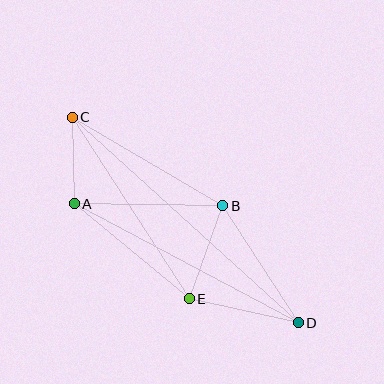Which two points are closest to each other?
Points A and C are closest to each other.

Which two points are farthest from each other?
Points C and D are farthest from each other.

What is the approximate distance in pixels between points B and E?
The distance between B and E is approximately 99 pixels.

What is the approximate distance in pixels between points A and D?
The distance between A and D is approximately 254 pixels.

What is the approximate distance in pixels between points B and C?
The distance between B and C is approximately 175 pixels.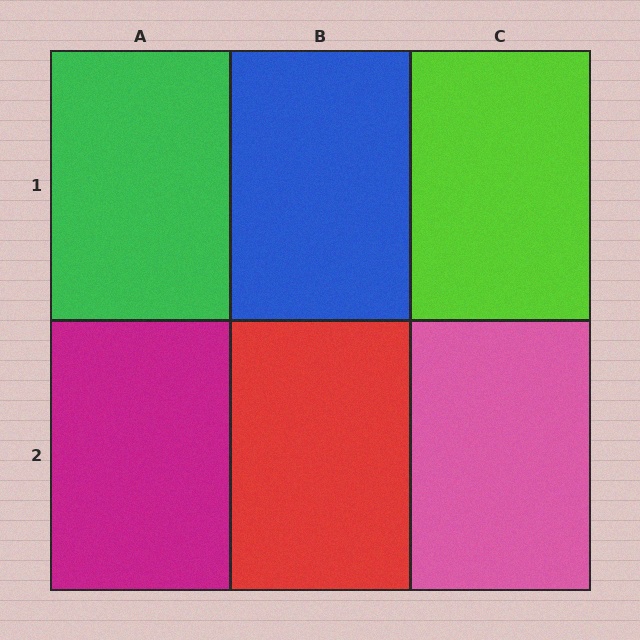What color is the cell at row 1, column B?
Blue.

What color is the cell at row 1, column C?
Lime.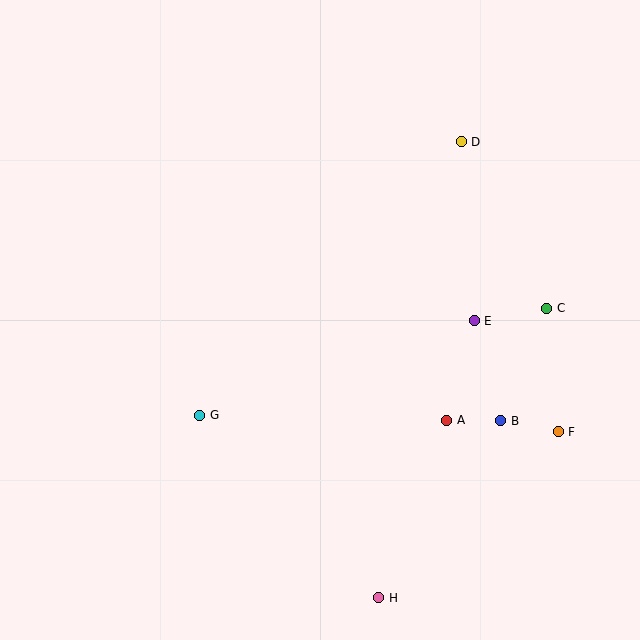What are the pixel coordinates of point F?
Point F is at (558, 432).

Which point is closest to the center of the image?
Point G at (200, 415) is closest to the center.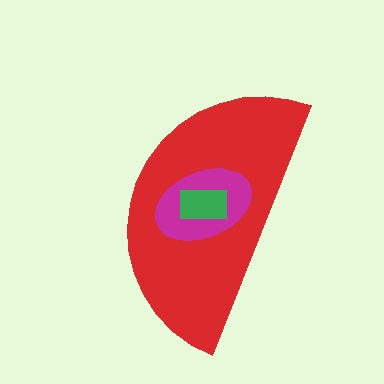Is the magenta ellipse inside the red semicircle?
Yes.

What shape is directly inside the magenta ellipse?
The green rectangle.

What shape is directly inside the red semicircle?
The magenta ellipse.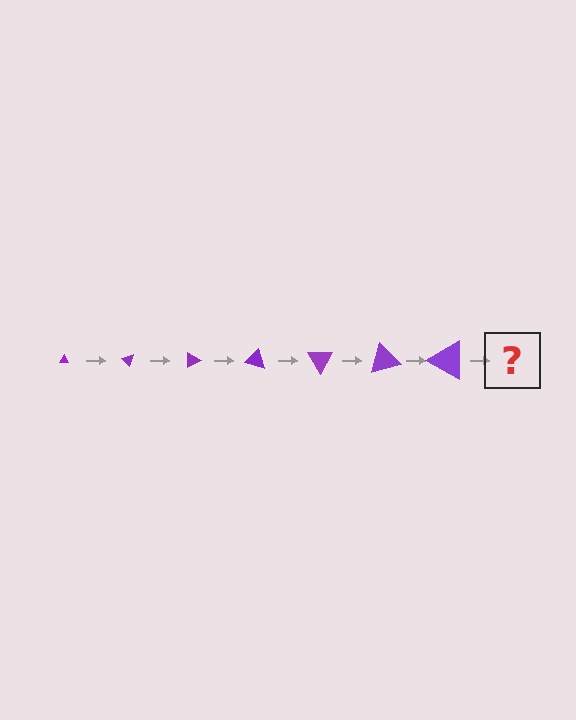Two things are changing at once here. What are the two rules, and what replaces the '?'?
The two rules are that the triangle grows larger each step and it rotates 45 degrees each step. The '?' should be a triangle, larger than the previous one and rotated 315 degrees from the start.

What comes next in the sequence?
The next element should be a triangle, larger than the previous one and rotated 315 degrees from the start.